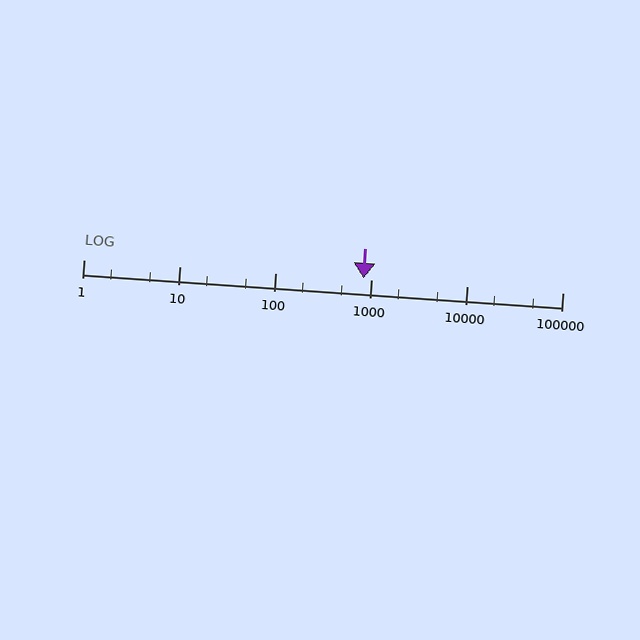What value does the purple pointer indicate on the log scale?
The pointer indicates approximately 830.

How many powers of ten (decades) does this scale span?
The scale spans 5 decades, from 1 to 100000.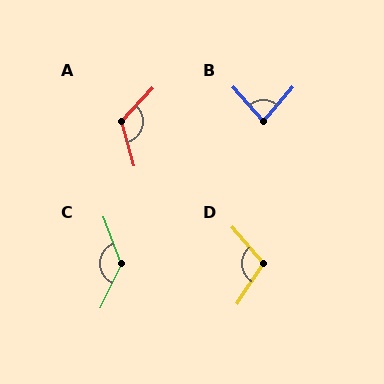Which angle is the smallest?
B, at approximately 82 degrees.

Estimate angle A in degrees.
Approximately 121 degrees.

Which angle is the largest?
C, at approximately 134 degrees.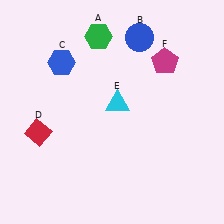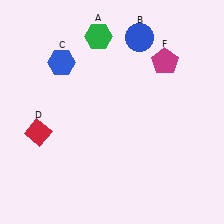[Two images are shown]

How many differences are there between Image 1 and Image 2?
There is 1 difference between the two images.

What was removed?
The cyan triangle (E) was removed in Image 2.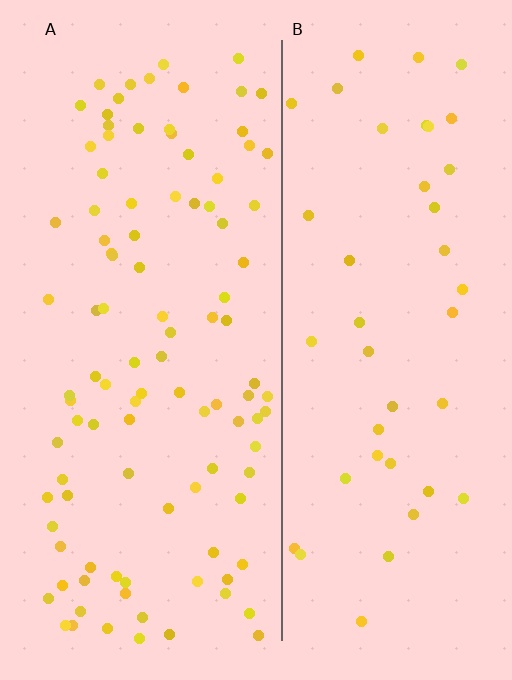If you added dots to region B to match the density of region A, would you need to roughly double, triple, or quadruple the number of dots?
Approximately double.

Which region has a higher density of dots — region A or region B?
A (the left).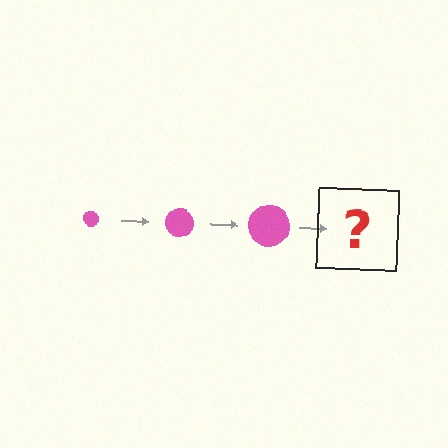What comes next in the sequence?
The next element should be a pink circle, larger than the previous one.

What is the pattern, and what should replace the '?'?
The pattern is that the circle gets progressively larger each step. The '?' should be a pink circle, larger than the previous one.